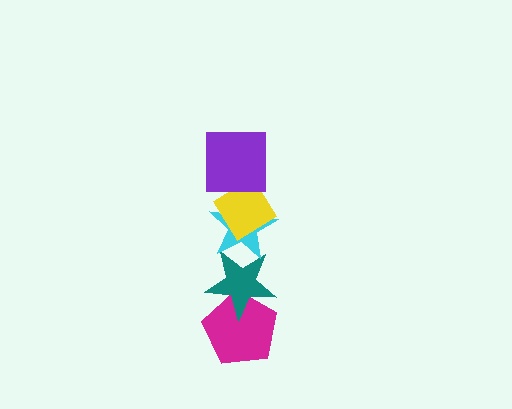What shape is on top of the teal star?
The cyan star is on top of the teal star.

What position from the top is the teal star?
The teal star is 4th from the top.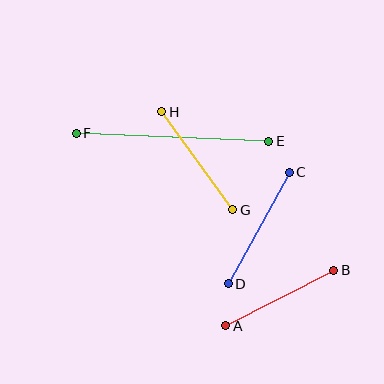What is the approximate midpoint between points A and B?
The midpoint is at approximately (280, 298) pixels.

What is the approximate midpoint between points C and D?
The midpoint is at approximately (259, 228) pixels.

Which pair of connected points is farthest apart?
Points E and F are farthest apart.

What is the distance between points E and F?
The distance is approximately 192 pixels.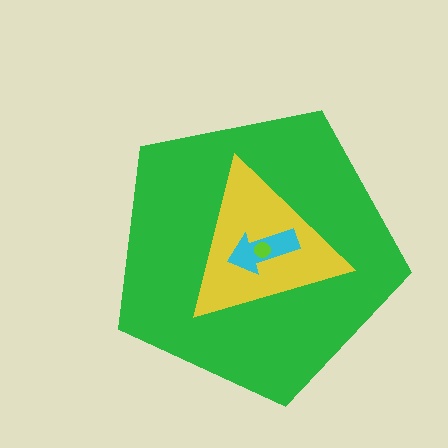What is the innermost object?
The lime circle.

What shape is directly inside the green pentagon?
The yellow triangle.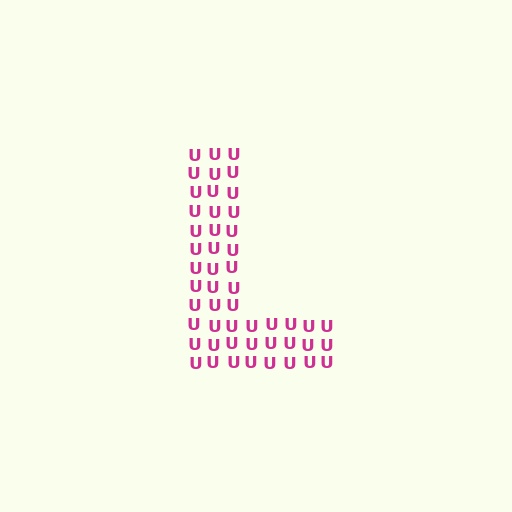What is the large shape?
The large shape is the letter L.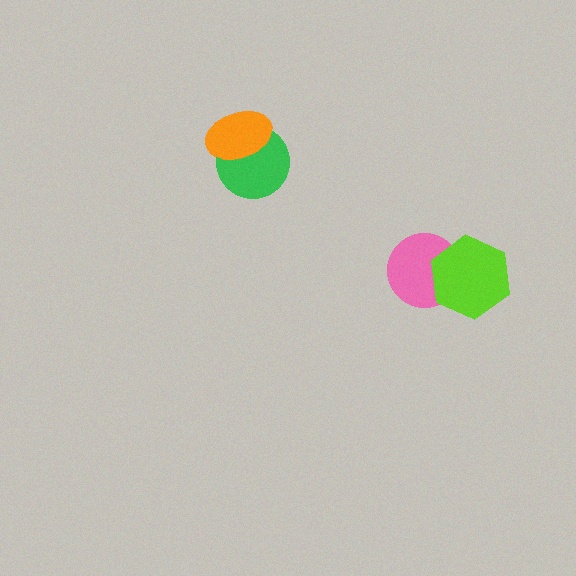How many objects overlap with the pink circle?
1 object overlaps with the pink circle.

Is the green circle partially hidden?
Yes, it is partially covered by another shape.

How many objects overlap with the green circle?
1 object overlaps with the green circle.